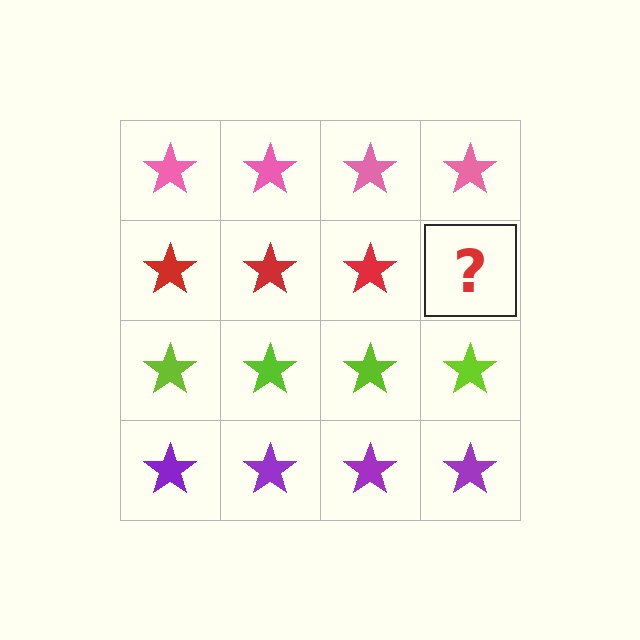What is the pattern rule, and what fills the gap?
The rule is that each row has a consistent color. The gap should be filled with a red star.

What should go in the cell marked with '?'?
The missing cell should contain a red star.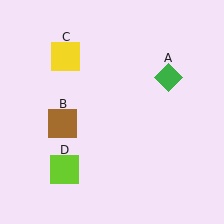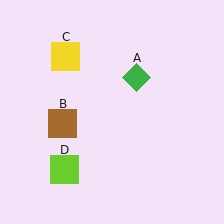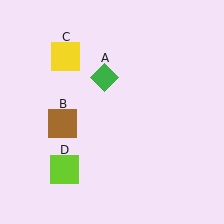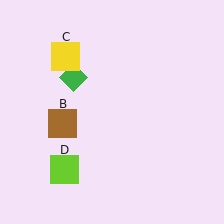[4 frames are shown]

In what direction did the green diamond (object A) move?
The green diamond (object A) moved left.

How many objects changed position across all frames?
1 object changed position: green diamond (object A).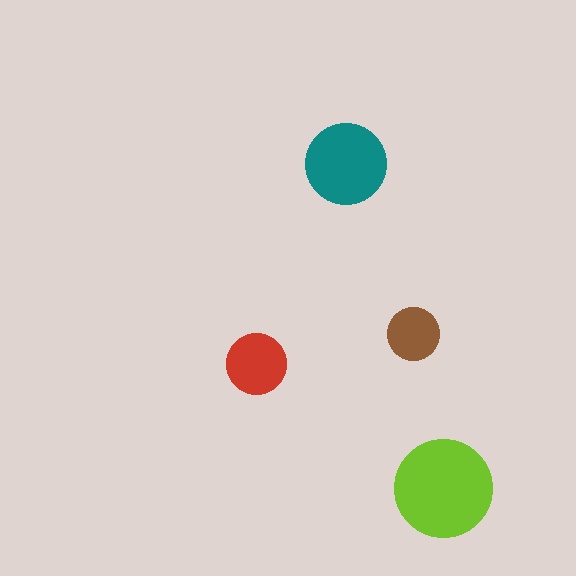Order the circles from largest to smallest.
the lime one, the teal one, the red one, the brown one.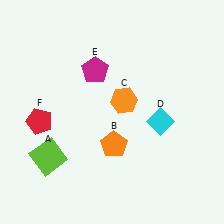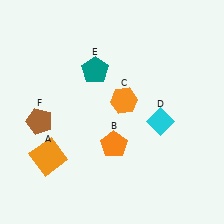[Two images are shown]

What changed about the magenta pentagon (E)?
In Image 1, E is magenta. In Image 2, it changed to teal.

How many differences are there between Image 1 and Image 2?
There are 3 differences between the two images.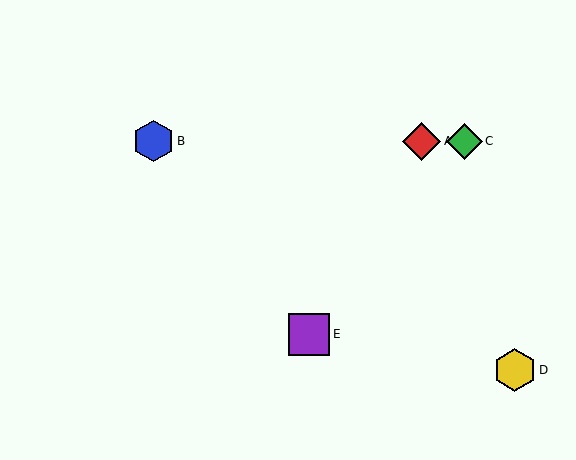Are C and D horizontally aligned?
No, C is at y≈141 and D is at y≈370.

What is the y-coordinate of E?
Object E is at y≈334.